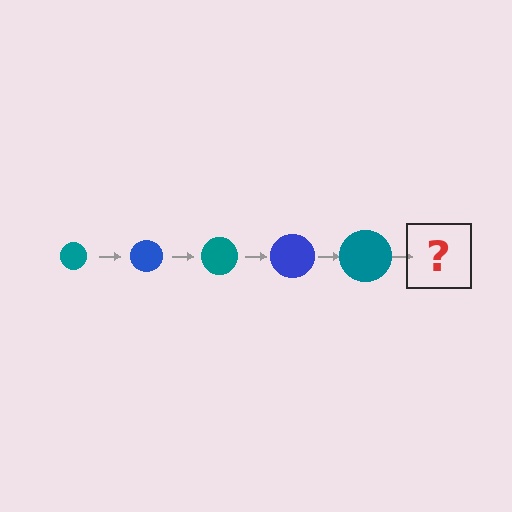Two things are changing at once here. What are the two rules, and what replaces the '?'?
The two rules are that the circle grows larger each step and the color cycles through teal and blue. The '?' should be a blue circle, larger than the previous one.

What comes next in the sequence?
The next element should be a blue circle, larger than the previous one.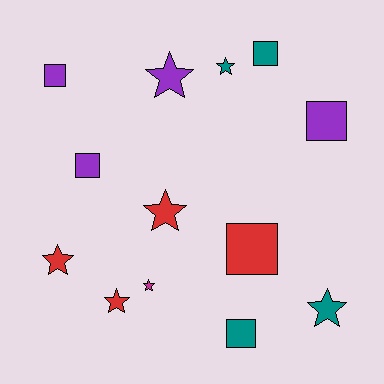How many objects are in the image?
There are 13 objects.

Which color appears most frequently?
Teal, with 4 objects.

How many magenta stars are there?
There is 1 magenta star.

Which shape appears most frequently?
Star, with 7 objects.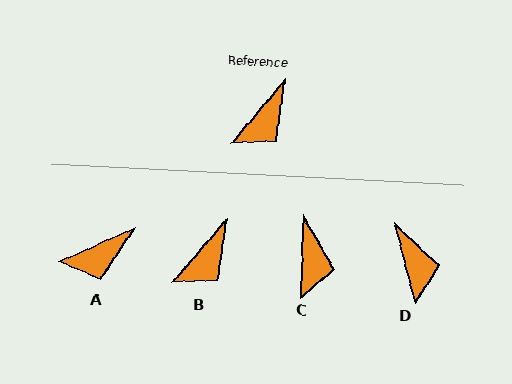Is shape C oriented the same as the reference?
No, it is off by about 39 degrees.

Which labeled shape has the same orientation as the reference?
B.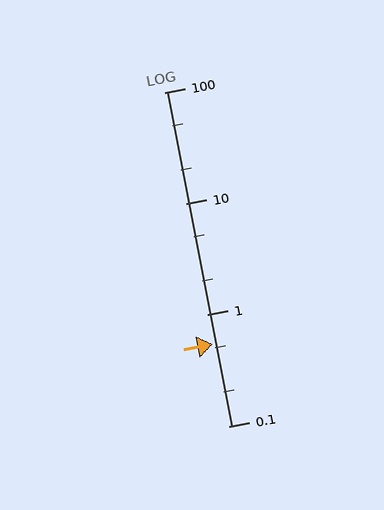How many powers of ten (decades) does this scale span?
The scale spans 3 decades, from 0.1 to 100.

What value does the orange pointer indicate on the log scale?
The pointer indicates approximately 0.54.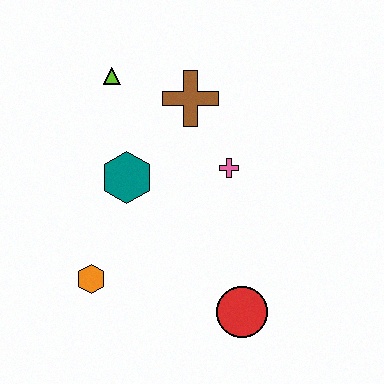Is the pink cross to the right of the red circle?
No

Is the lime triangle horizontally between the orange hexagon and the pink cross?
Yes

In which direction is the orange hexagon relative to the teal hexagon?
The orange hexagon is below the teal hexagon.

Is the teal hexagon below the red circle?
No